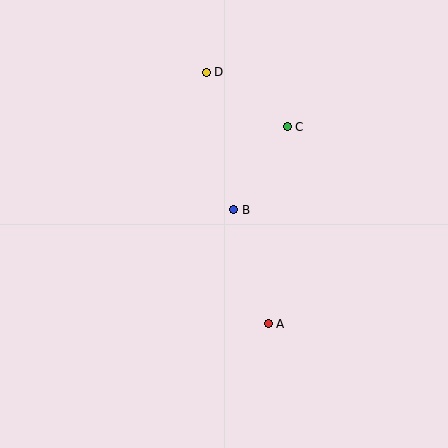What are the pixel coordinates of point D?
Point D is at (206, 72).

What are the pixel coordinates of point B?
Point B is at (234, 210).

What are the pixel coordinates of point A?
Point A is at (268, 324).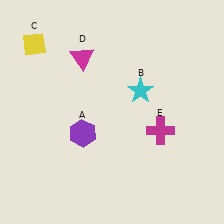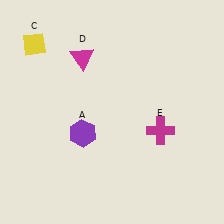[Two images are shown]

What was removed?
The cyan star (B) was removed in Image 2.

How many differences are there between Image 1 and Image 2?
There is 1 difference between the two images.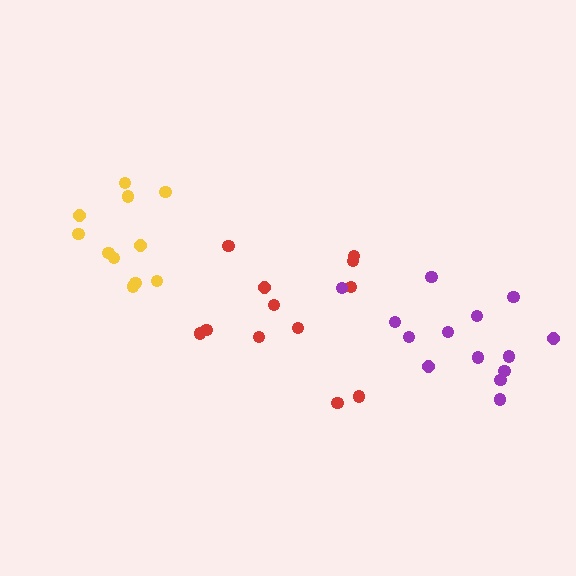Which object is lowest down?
The purple cluster is bottommost.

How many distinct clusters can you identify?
There are 3 distinct clusters.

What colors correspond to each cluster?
The clusters are colored: yellow, red, purple.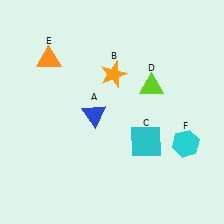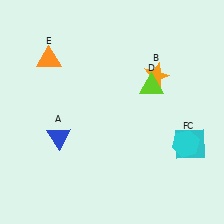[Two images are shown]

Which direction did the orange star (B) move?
The orange star (B) moved right.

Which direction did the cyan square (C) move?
The cyan square (C) moved right.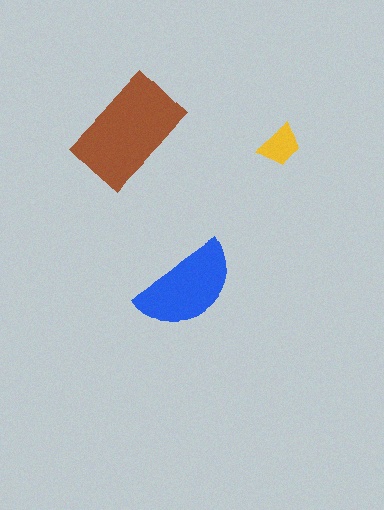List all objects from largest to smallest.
The brown rectangle, the blue semicircle, the yellow trapezoid.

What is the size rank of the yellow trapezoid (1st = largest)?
3rd.